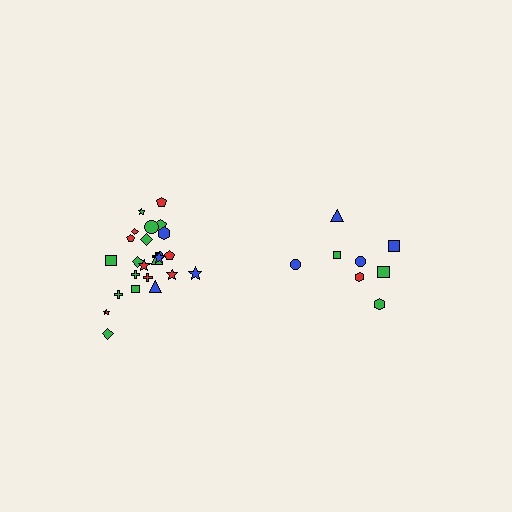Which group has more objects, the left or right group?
The left group.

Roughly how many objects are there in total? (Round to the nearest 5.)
Roughly 35 objects in total.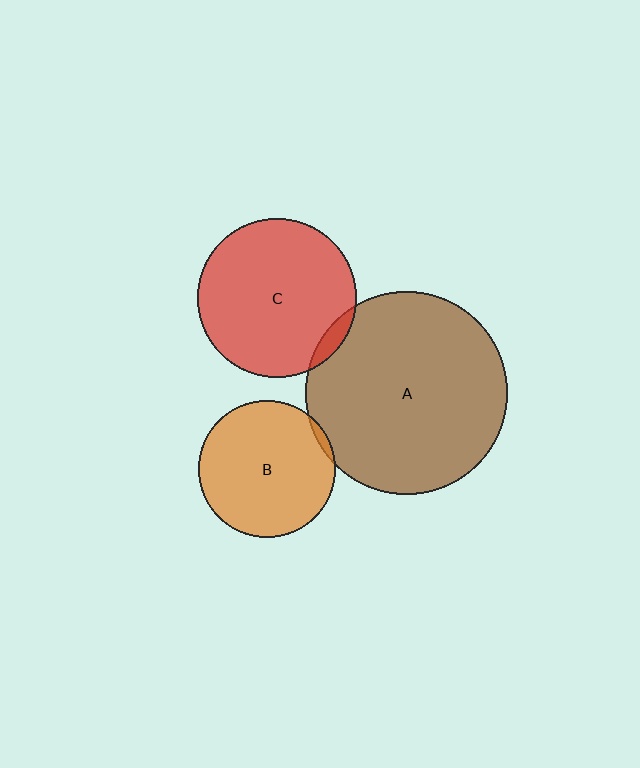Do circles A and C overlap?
Yes.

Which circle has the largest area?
Circle A (brown).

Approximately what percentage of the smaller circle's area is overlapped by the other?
Approximately 5%.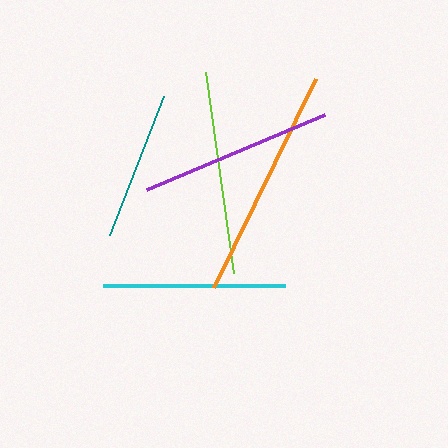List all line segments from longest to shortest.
From longest to shortest: orange, lime, purple, cyan, teal.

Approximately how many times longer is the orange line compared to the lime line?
The orange line is approximately 1.2 times the length of the lime line.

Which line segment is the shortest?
The teal line is the shortest at approximately 149 pixels.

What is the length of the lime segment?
The lime segment is approximately 202 pixels long.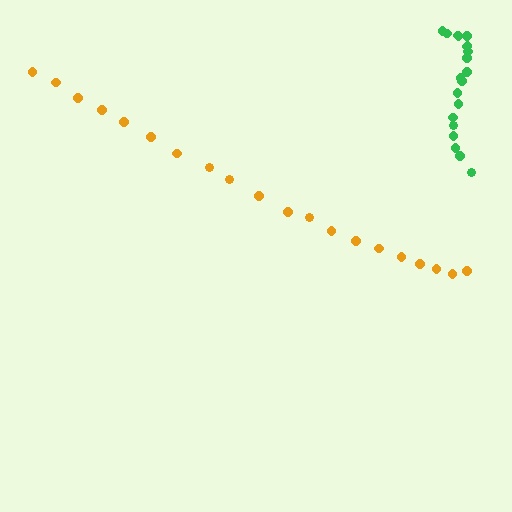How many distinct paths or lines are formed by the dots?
There are 2 distinct paths.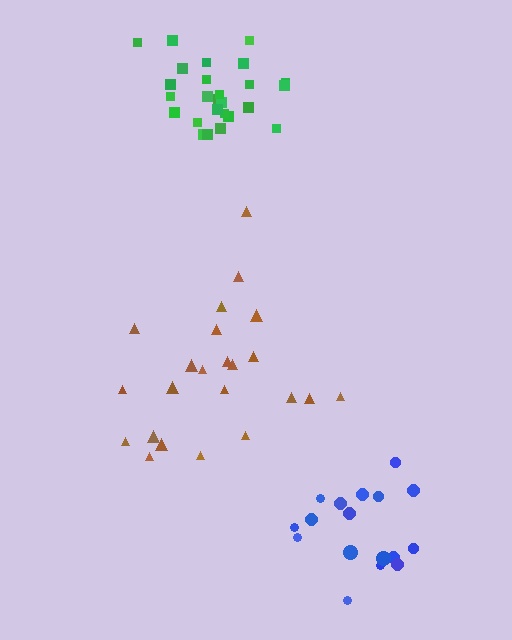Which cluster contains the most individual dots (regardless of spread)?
Green (26).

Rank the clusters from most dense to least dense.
green, blue, brown.